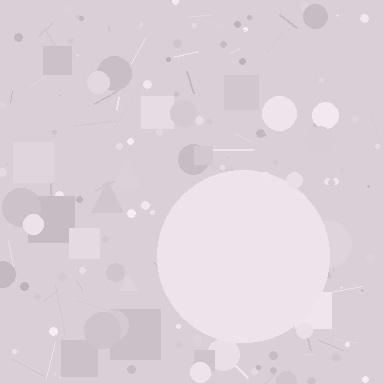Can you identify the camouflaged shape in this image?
The camouflaged shape is a circle.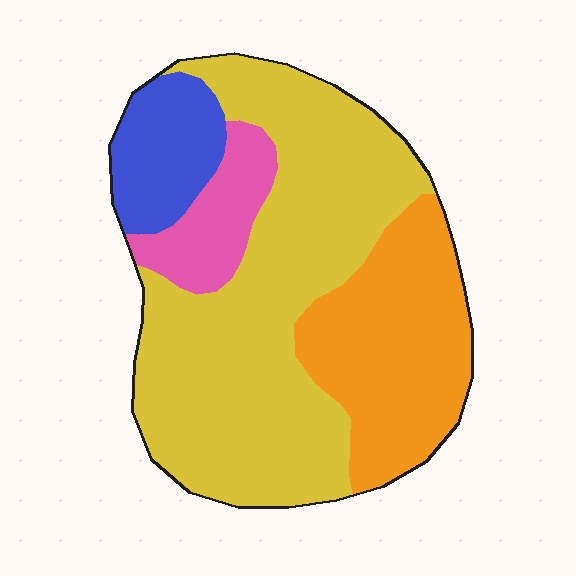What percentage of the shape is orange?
Orange takes up about one quarter (1/4) of the shape.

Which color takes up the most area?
Yellow, at roughly 55%.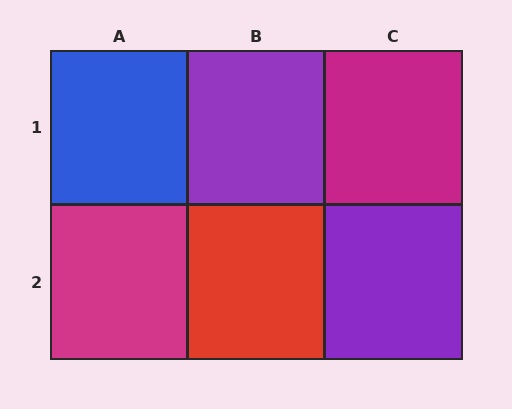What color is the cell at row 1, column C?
Magenta.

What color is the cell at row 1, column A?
Blue.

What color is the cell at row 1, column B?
Purple.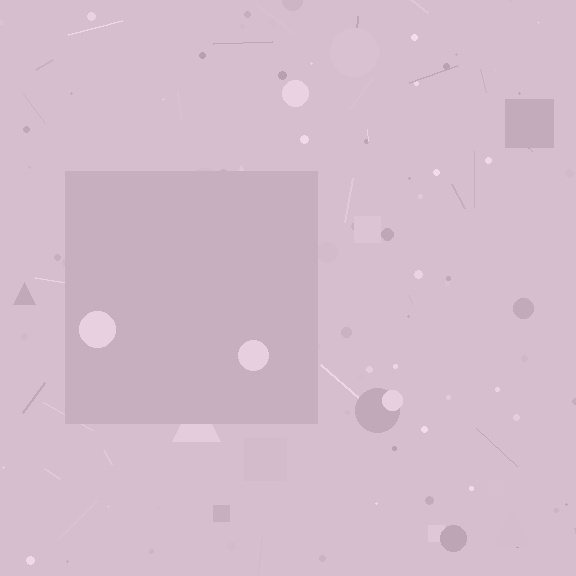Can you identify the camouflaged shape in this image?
The camouflaged shape is a square.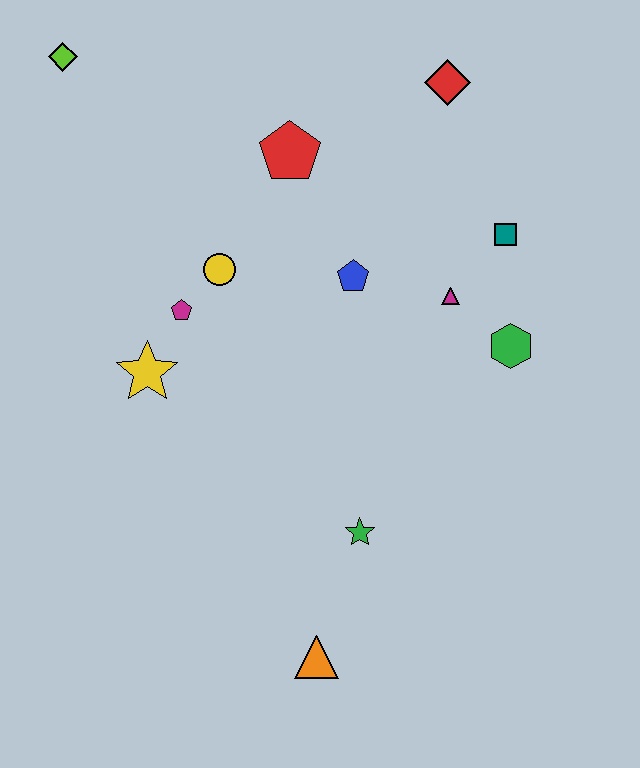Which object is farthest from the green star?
The lime diamond is farthest from the green star.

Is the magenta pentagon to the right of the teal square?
No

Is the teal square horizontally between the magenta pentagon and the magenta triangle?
No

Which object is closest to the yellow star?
The magenta pentagon is closest to the yellow star.